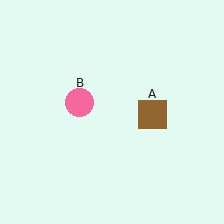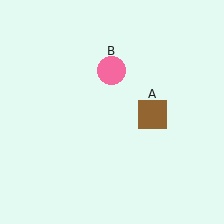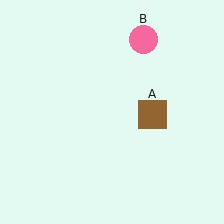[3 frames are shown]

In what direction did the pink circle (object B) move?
The pink circle (object B) moved up and to the right.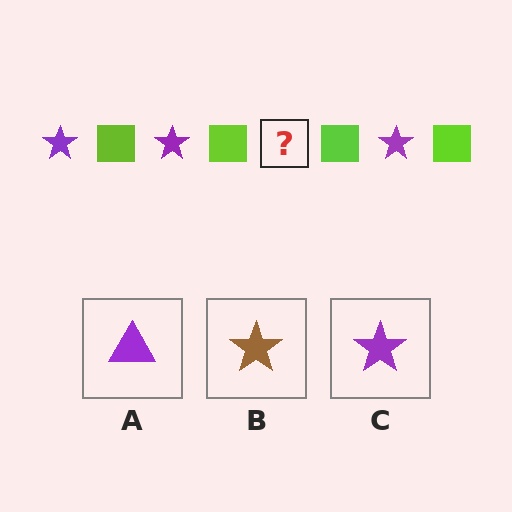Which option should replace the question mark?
Option C.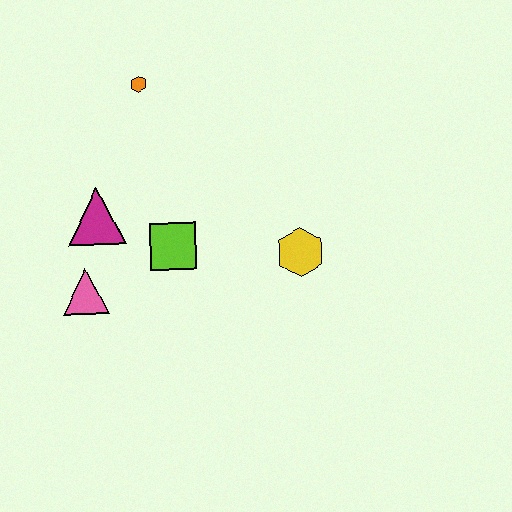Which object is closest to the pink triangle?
The magenta triangle is closest to the pink triangle.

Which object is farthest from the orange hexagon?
The yellow hexagon is farthest from the orange hexagon.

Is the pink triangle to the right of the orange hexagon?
No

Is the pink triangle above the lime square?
No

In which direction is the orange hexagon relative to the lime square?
The orange hexagon is above the lime square.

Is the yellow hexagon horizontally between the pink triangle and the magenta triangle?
No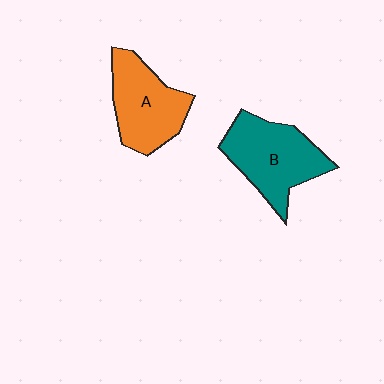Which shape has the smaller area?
Shape A (orange).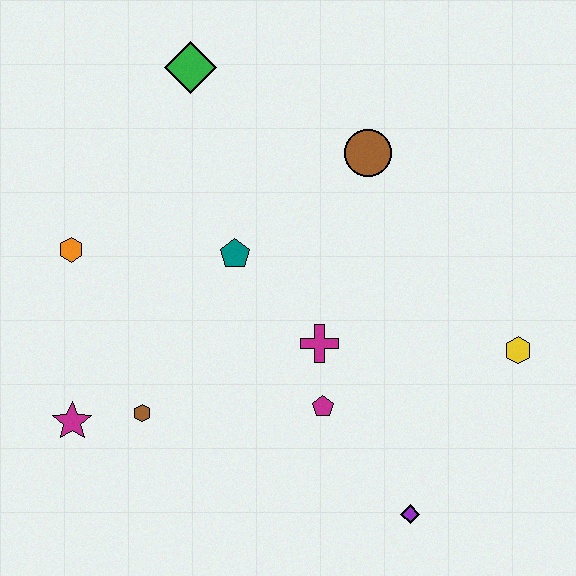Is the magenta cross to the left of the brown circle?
Yes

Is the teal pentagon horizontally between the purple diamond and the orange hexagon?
Yes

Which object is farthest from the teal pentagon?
The purple diamond is farthest from the teal pentagon.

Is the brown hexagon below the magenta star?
No